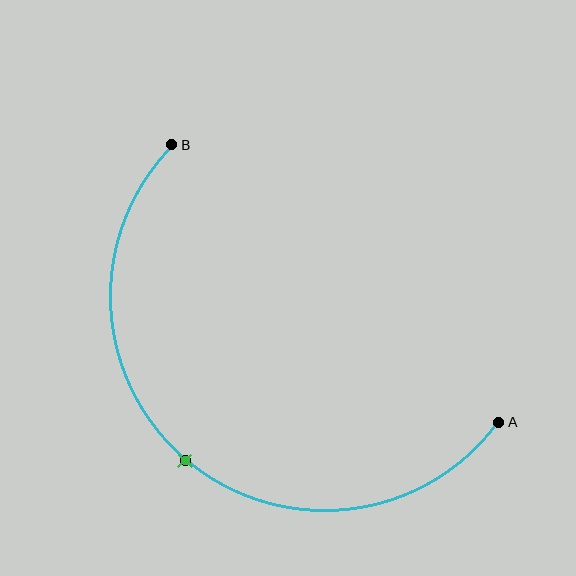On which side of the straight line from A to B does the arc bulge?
The arc bulges below and to the left of the straight line connecting A and B.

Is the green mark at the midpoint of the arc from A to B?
Yes. The green mark lies on the arc at equal arc-length from both A and B — it is the arc midpoint.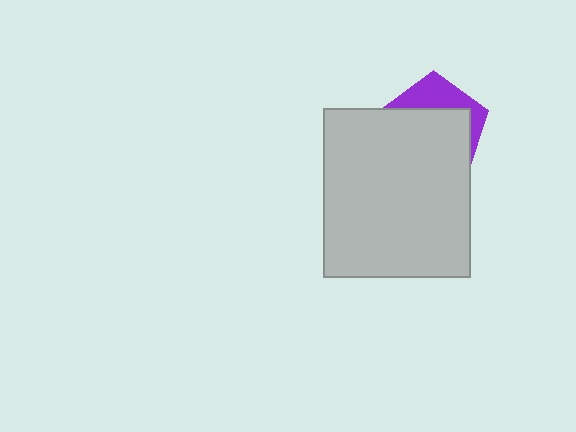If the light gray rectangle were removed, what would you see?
You would see the complete purple pentagon.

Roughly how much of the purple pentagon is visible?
A small part of it is visible (roughly 30%).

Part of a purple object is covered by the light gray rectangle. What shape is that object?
It is a pentagon.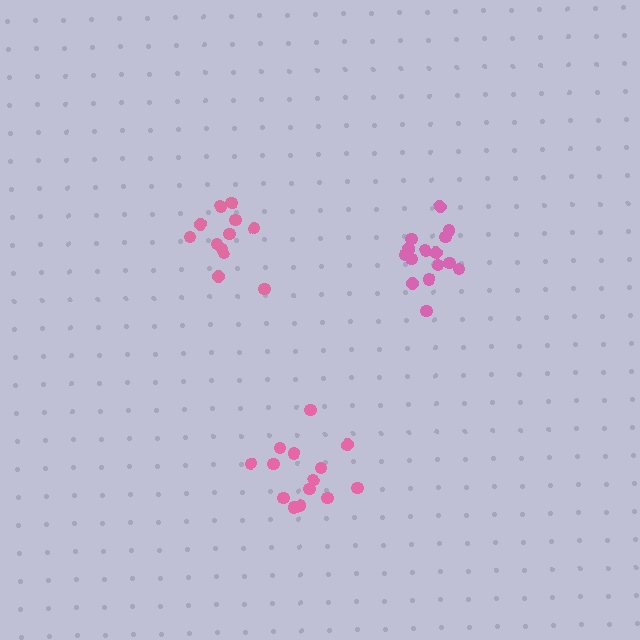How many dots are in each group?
Group 1: 12 dots, Group 2: 15 dots, Group 3: 14 dots (41 total).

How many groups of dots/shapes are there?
There are 3 groups.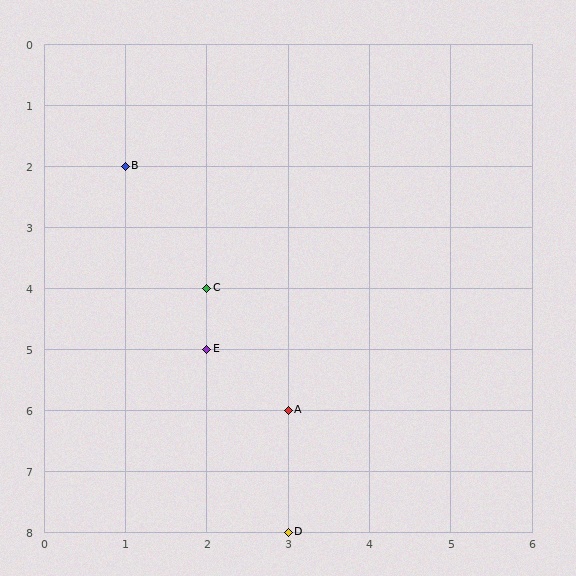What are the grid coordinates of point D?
Point D is at grid coordinates (3, 8).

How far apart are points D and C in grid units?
Points D and C are 1 column and 4 rows apart (about 4.1 grid units diagonally).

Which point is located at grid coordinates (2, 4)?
Point C is at (2, 4).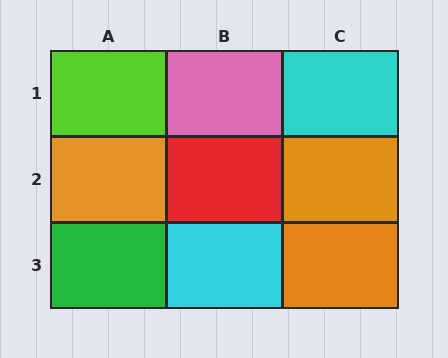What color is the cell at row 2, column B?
Red.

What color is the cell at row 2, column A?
Orange.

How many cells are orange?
3 cells are orange.